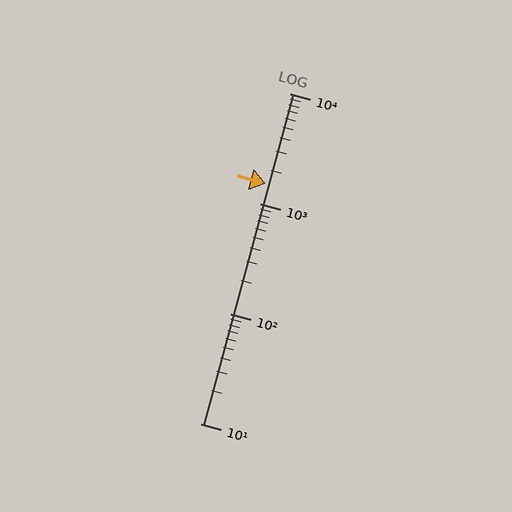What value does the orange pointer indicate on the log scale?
The pointer indicates approximately 1500.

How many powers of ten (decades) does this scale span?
The scale spans 3 decades, from 10 to 10000.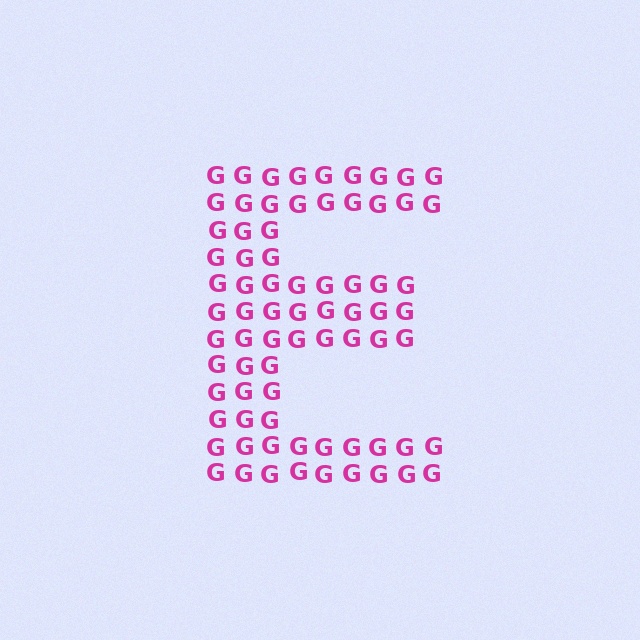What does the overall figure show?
The overall figure shows the letter E.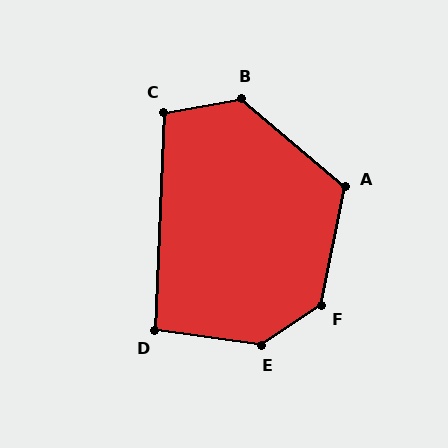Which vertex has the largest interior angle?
E, at approximately 138 degrees.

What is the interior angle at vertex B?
Approximately 129 degrees (obtuse).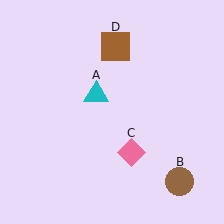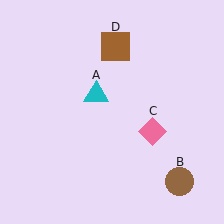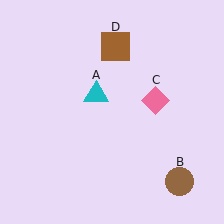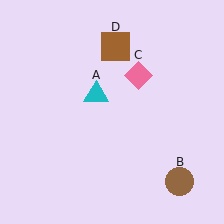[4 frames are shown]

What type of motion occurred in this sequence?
The pink diamond (object C) rotated counterclockwise around the center of the scene.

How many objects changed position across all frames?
1 object changed position: pink diamond (object C).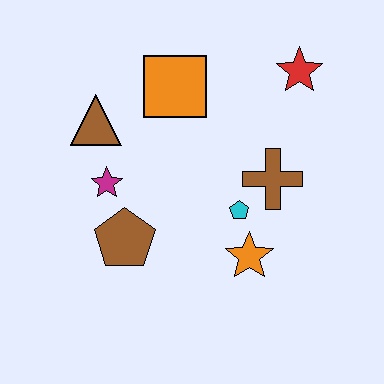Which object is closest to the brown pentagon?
The magenta star is closest to the brown pentagon.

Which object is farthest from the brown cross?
The brown triangle is farthest from the brown cross.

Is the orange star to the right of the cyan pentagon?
Yes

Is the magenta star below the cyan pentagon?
No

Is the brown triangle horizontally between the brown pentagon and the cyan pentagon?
No